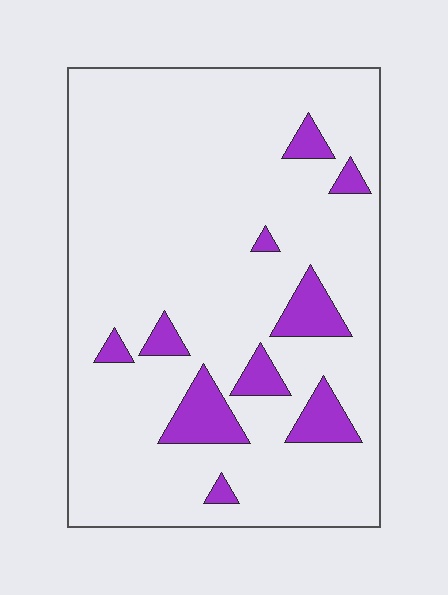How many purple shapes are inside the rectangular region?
10.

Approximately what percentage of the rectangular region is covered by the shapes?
Approximately 10%.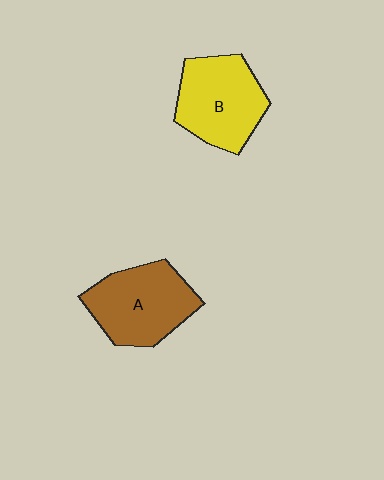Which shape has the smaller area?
Shape B (yellow).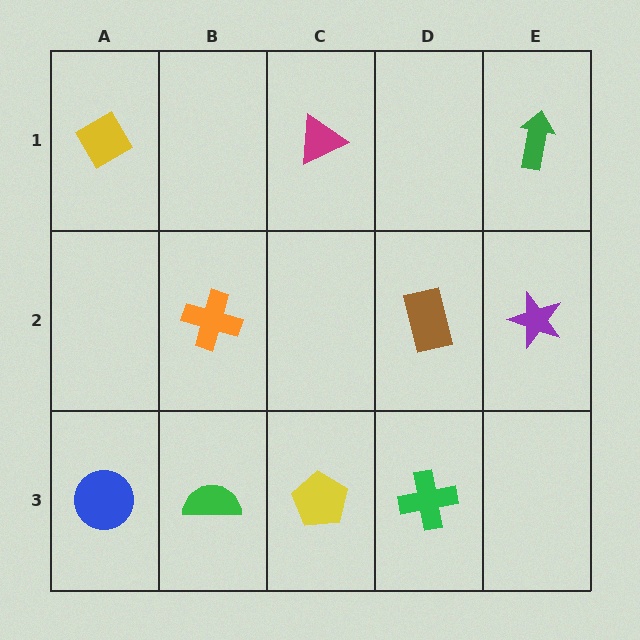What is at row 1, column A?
A yellow diamond.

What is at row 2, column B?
An orange cross.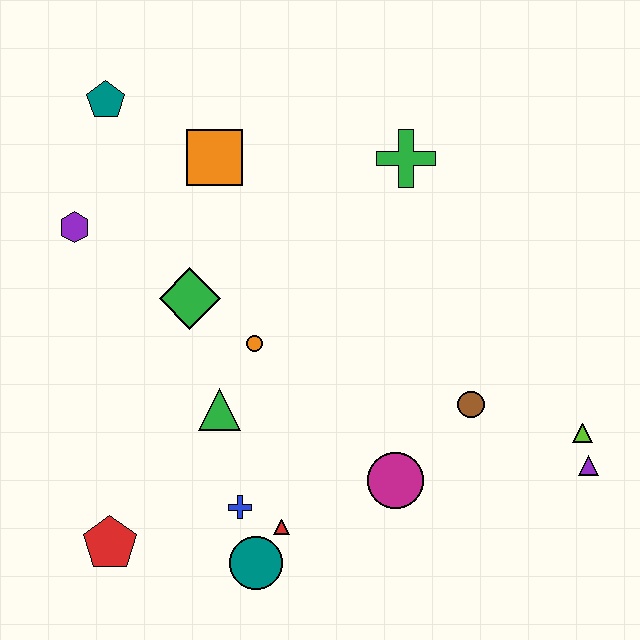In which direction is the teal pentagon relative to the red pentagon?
The teal pentagon is above the red pentagon.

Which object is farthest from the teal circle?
The teal pentagon is farthest from the teal circle.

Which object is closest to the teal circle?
The red triangle is closest to the teal circle.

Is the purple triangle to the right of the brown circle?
Yes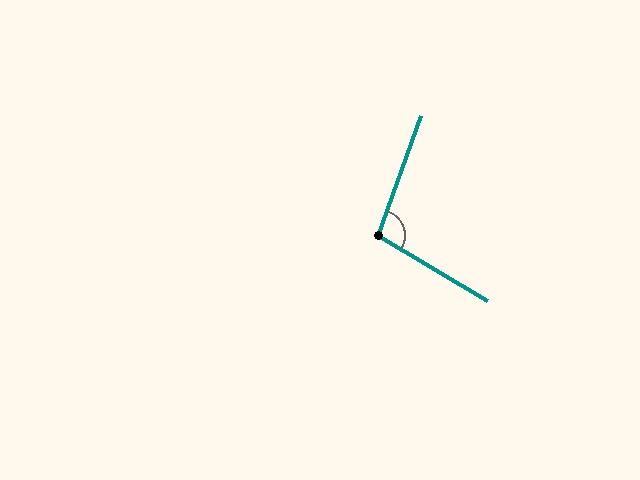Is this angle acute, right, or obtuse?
It is obtuse.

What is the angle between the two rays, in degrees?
Approximately 101 degrees.